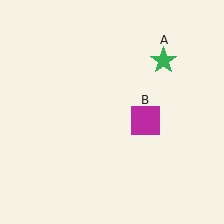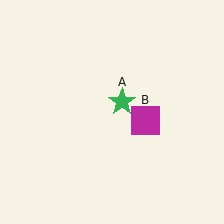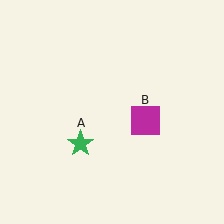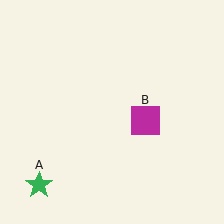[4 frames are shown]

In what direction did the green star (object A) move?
The green star (object A) moved down and to the left.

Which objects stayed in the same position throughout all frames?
Magenta square (object B) remained stationary.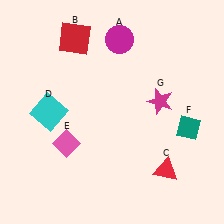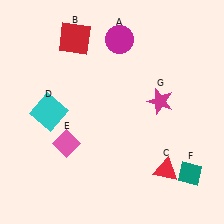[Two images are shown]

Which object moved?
The teal diamond (F) moved down.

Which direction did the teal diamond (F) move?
The teal diamond (F) moved down.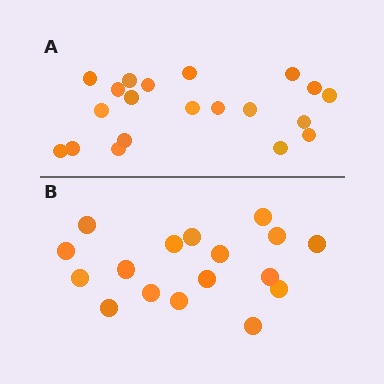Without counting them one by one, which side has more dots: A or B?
Region A (the top region) has more dots.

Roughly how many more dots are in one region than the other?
Region A has just a few more — roughly 2 or 3 more dots than region B.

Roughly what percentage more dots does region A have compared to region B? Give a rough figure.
About 20% more.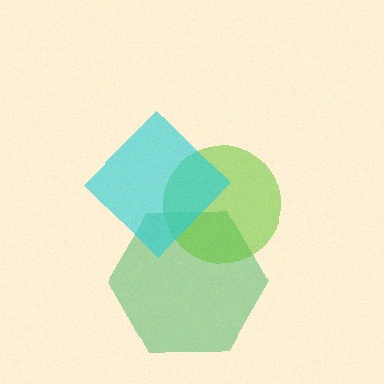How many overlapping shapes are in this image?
There are 3 overlapping shapes in the image.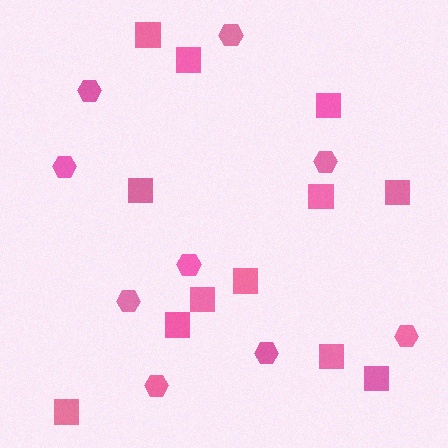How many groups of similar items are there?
There are 2 groups: one group of squares (12) and one group of hexagons (9).